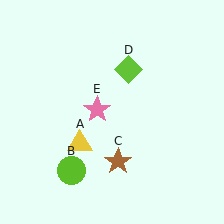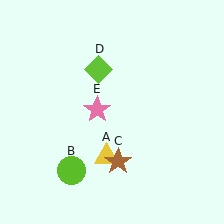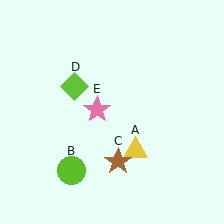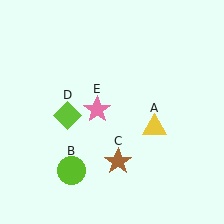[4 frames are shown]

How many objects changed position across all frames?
2 objects changed position: yellow triangle (object A), lime diamond (object D).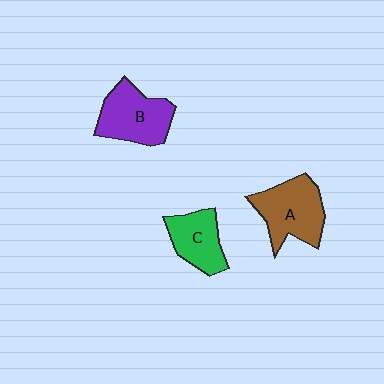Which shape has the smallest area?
Shape C (green).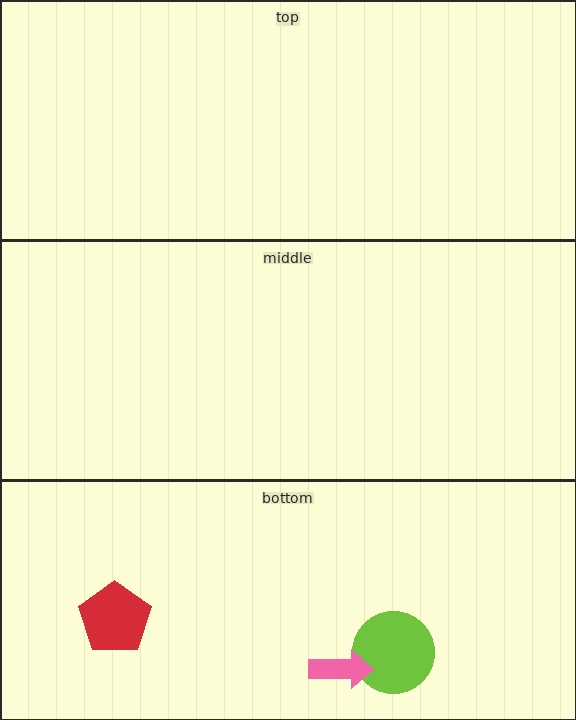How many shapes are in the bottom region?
3.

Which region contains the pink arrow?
The bottom region.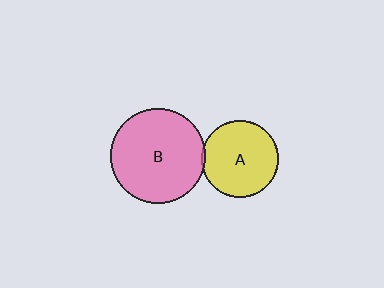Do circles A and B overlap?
Yes.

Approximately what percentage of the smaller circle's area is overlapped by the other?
Approximately 5%.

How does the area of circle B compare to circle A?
Approximately 1.5 times.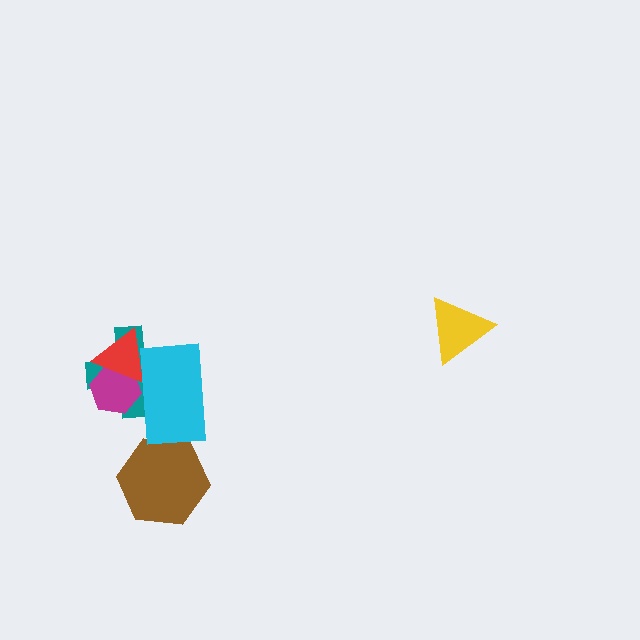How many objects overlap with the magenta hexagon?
3 objects overlap with the magenta hexagon.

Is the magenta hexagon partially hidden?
Yes, it is partially covered by another shape.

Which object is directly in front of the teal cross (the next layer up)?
The magenta hexagon is directly in front of the teal cross.